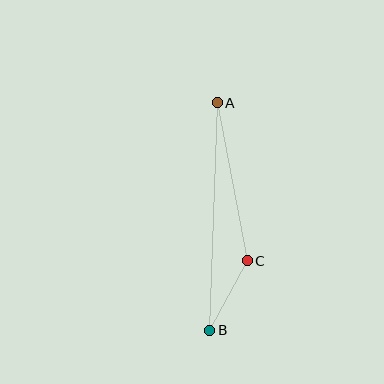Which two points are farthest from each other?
Points A and B are farthest from each other.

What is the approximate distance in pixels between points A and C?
The distance between A and C is approximately 160 pixels.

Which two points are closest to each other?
Points B and C are closest to each other.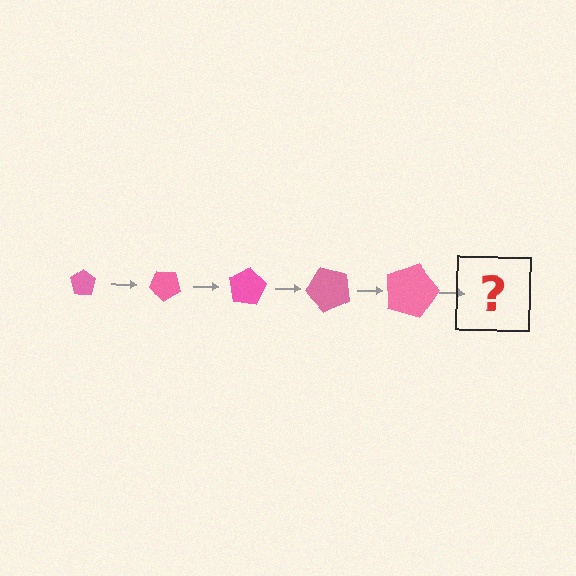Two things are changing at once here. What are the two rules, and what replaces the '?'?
The two rules are that the pentagon grows larger each step and it rotates 40 degrees each step. The '?' should be a pentagon, larger than the previous one and rotated 200 degrees from the start.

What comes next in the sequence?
The next element should be a pentagon, larger than the previous one and rotated 200 degrees from the start.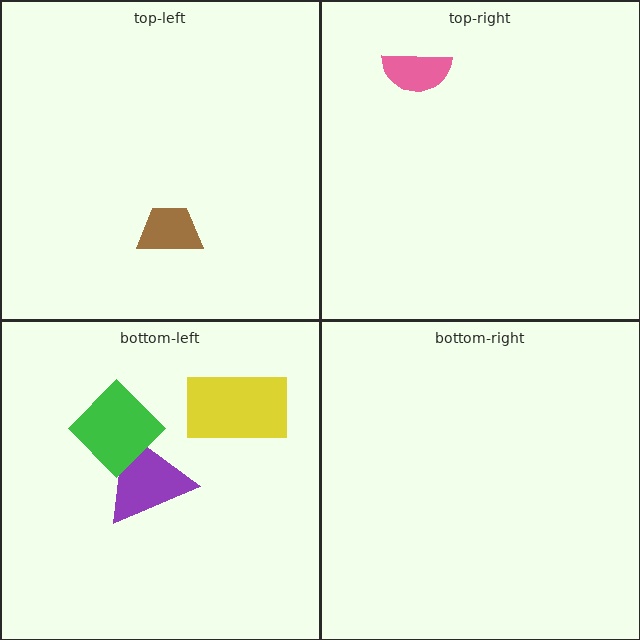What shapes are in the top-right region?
The pink semicircle.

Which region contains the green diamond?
The bottom-left region.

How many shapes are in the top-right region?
1.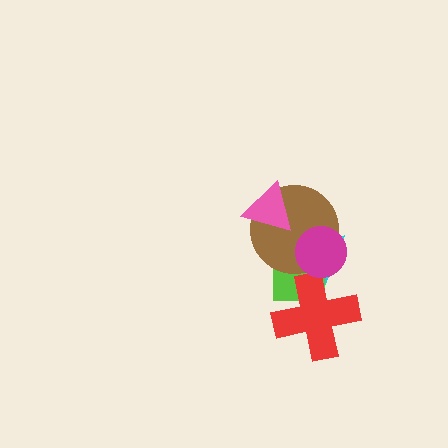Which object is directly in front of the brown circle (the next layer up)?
The pink triangle is directly in front of the brown circle.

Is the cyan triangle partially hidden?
Yes, it is partially covered by another shape.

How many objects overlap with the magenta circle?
3 objects overlap with the magenta circle.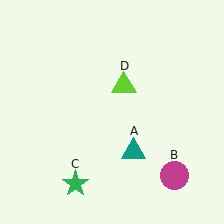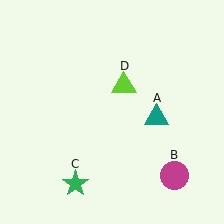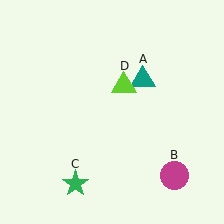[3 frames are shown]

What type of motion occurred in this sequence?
The teal triangle (object A) rotated counterclockwise around the center of the scene.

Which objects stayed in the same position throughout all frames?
Magenta circle (object B) and green star (object C) and lime triangle (object D) remained stationary.